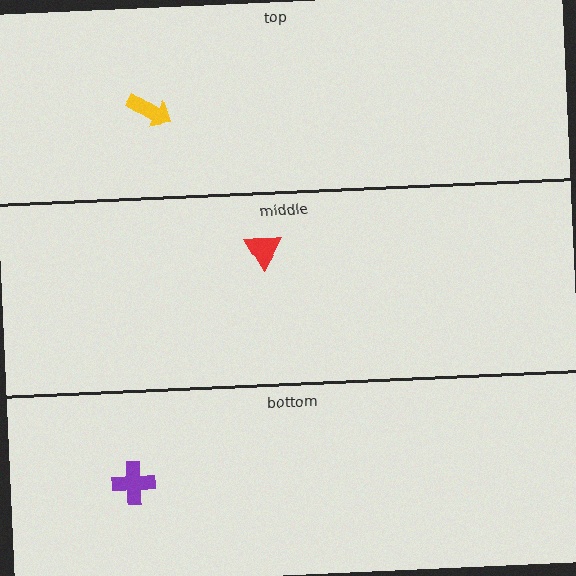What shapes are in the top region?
The yellow arrow.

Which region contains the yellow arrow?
The top region.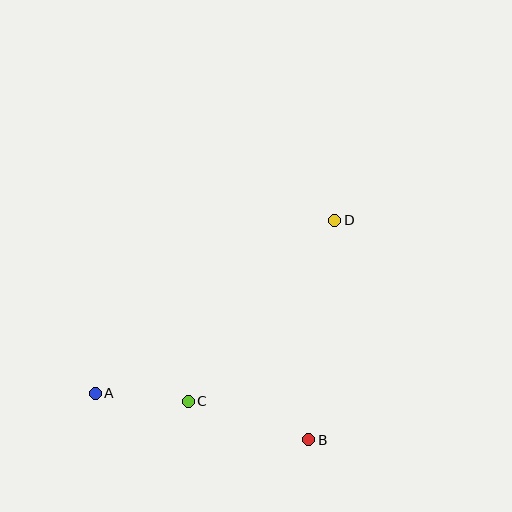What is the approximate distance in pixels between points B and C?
The distance between B and C is approximately 127 pixels.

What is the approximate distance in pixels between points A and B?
The distance between A and B is approximately 218 pixels.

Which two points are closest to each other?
Points A and C are closest to each other.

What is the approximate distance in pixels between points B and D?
The distance between B and D is approximately 221 pixels.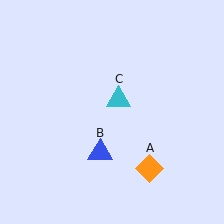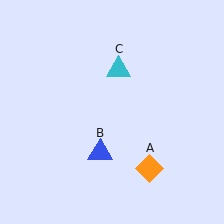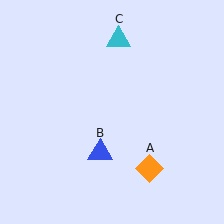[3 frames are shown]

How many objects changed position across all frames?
1 object changed position: cyan triangle (object C).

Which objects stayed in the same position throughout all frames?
Orange diamond (object A) and blue triangle (object B) remained stationary.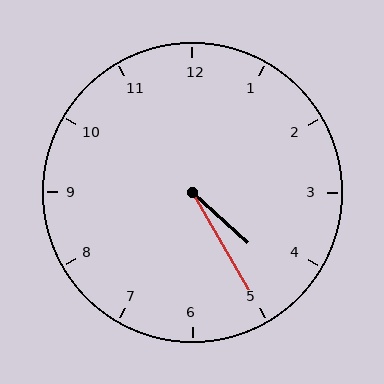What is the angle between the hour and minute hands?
Approximately 18 degrees.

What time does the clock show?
4:25.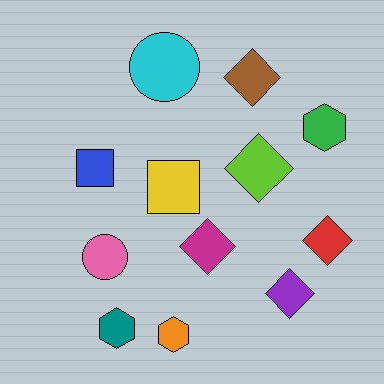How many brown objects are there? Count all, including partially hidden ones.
There is 1 brown object.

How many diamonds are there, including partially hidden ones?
There are 5 diamonds.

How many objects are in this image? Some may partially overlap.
There are 12 objects.